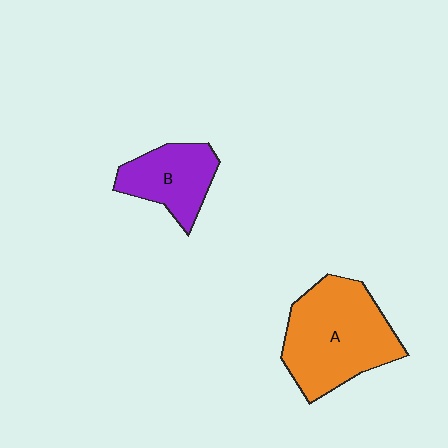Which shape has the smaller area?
Shape B (purple).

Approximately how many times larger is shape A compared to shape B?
Approximately 1.8 times.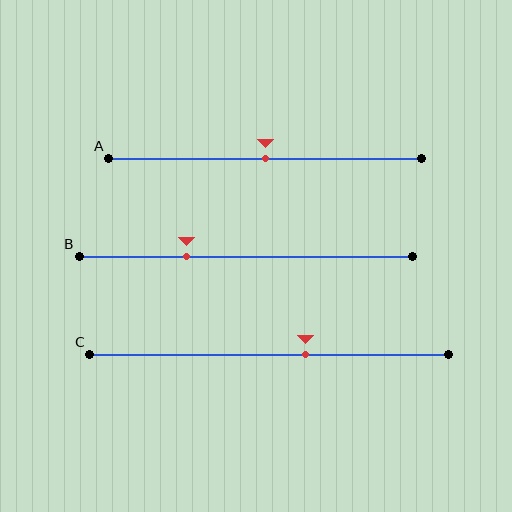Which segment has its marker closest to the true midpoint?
Segment A has its marker closest to the true midpoint.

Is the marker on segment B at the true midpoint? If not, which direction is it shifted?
No, the marker on segment B is shifted to the left by about 18% of the segment length.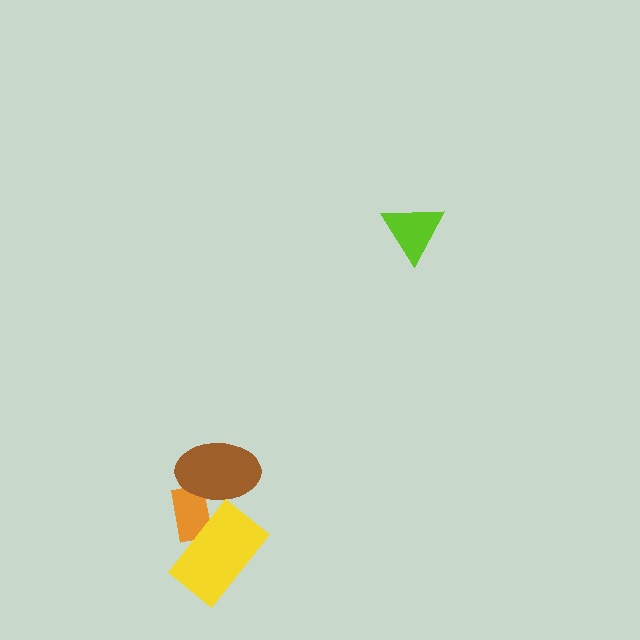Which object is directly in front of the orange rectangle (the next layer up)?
The brown ellipse is directly in front of the orange rectangle.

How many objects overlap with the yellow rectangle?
1 object overlaps with the yellow rectangle.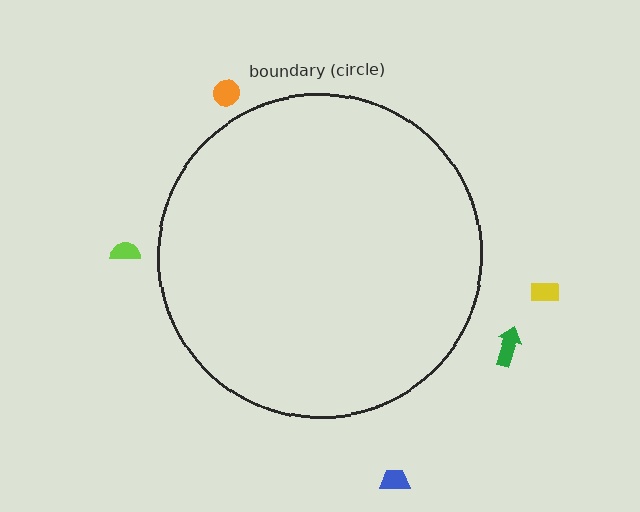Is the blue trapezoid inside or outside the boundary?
Outside.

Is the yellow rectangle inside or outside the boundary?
Outside.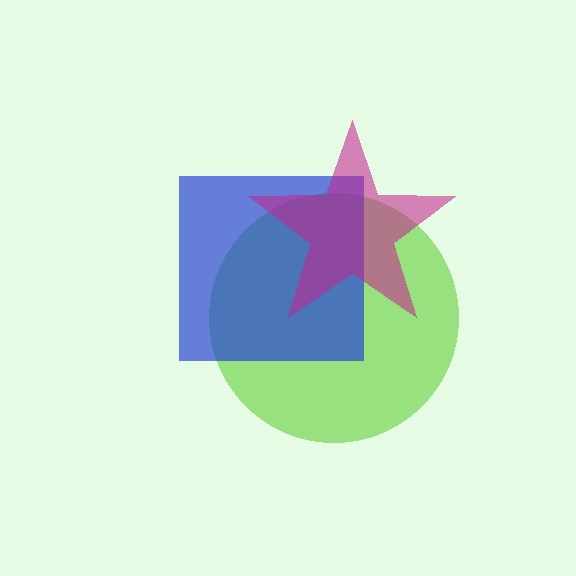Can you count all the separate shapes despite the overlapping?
Yes, there are 3 separate shapes.